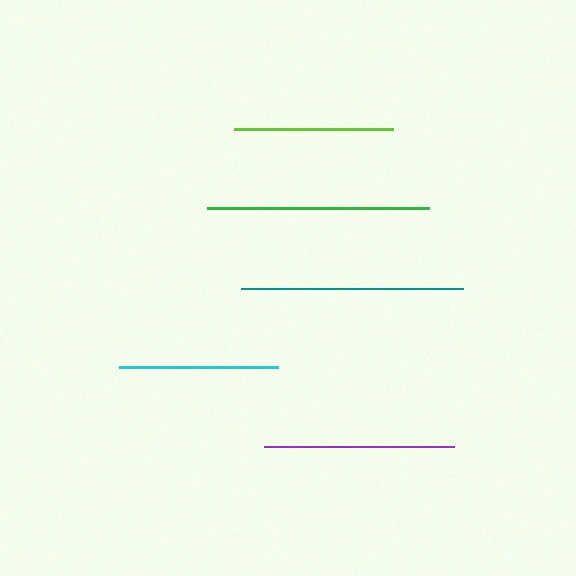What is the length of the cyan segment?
The cyan segment is approximately 159 pixels long.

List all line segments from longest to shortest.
From longest to shortest: teal, green, purple, lime, cyan.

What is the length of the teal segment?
The teal segment is approximately 222 pixels long.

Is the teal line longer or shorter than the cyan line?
The teal line is longer than the cyan line.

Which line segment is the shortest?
The cyan line is the shortest at approximately 159 pixels.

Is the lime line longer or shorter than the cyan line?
The lime line is longer than the cyan line.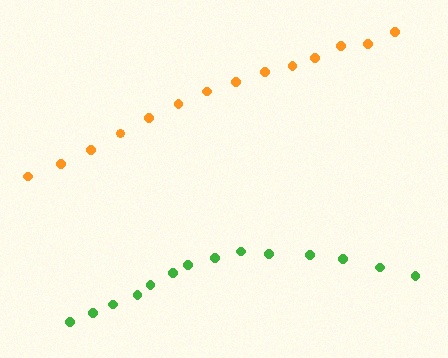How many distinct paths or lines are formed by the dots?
There are 2 distinct paths.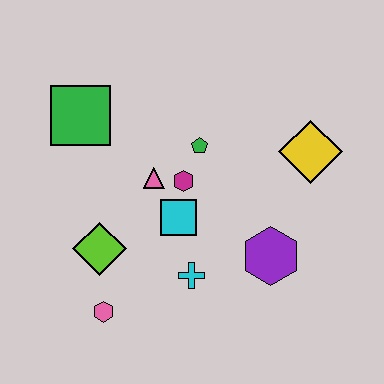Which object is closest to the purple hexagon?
The cyan cross is closest to the purple hexagon.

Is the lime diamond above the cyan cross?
Yes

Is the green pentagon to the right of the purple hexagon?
No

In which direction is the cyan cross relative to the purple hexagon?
The cyan cross is to the left of the purple hexagon.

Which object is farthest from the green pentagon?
The pink hexagon is farthest from the green pentagon.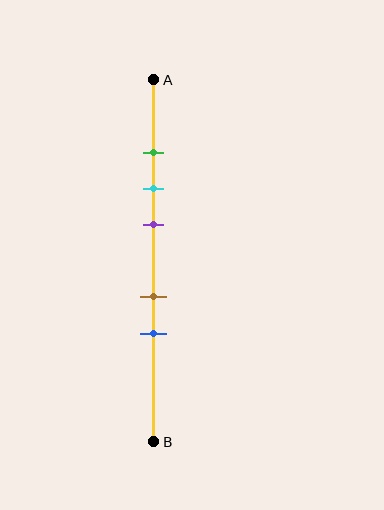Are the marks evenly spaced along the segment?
No, the marks are not evenly spaced.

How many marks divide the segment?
There are 5 marks dividing the segment.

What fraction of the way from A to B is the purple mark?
The purple mark is approximately 40% (0.4) of the way from A to B.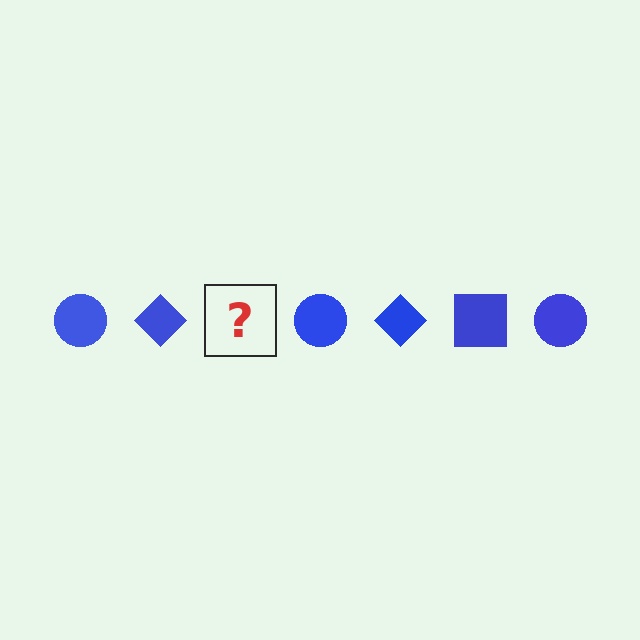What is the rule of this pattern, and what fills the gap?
The rule is that the pattern cycles through circle, diamond, square shapes in blue. The gap should be filled with a blue square.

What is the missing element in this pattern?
The missing element is a blue square.